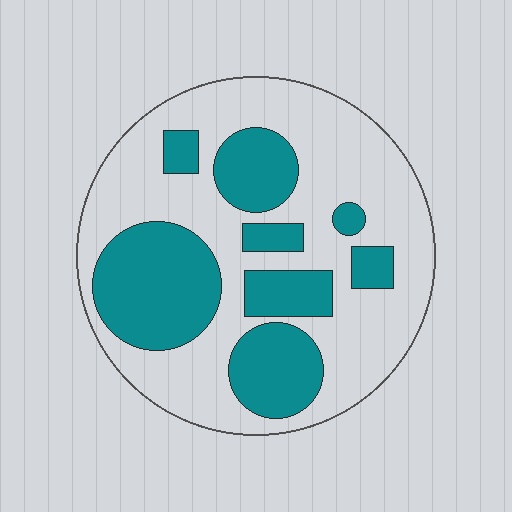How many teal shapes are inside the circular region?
8.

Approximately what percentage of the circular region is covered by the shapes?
Approximately 35%.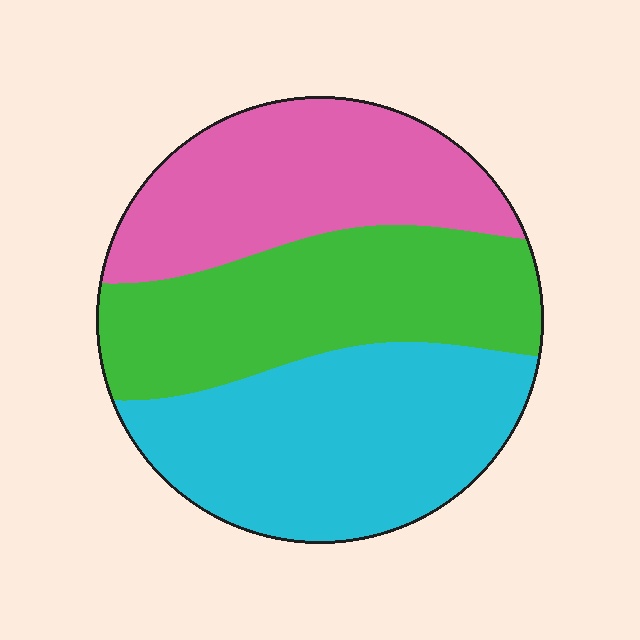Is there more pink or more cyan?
Cyan.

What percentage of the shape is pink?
Pink covers roughly 30% of the shape.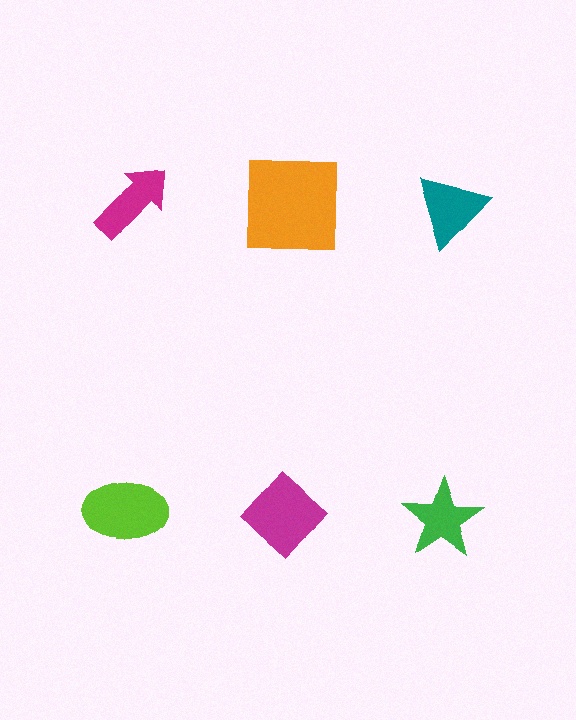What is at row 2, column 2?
A magenta diamond.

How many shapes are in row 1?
3 shapes.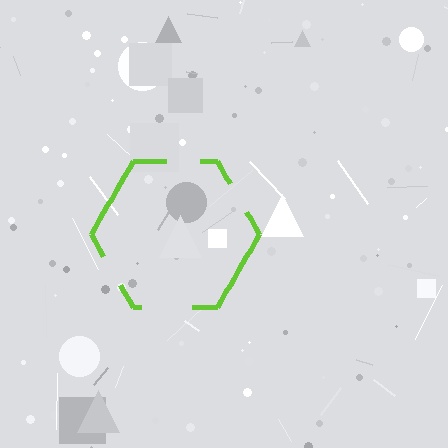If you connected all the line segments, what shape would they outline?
They would outline a hexagon.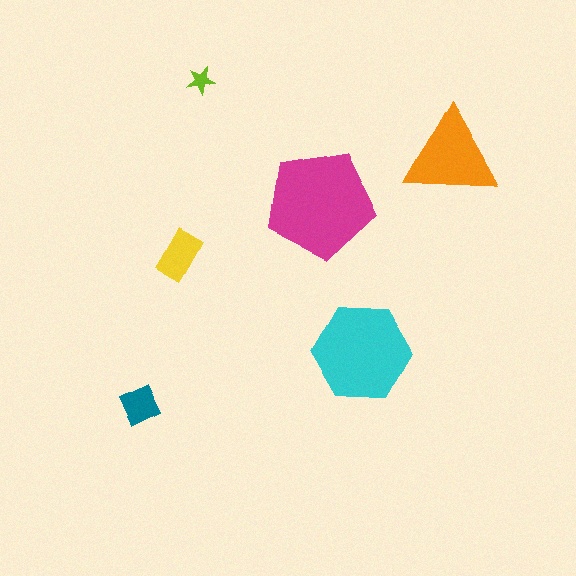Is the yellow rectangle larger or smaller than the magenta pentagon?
Smaller.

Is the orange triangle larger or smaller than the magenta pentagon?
Smaller.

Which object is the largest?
The magenta pentagon.